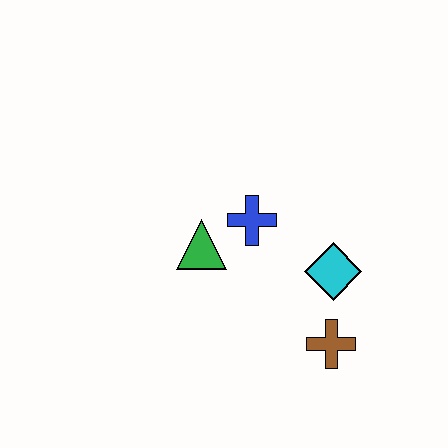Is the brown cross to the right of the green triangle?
Yes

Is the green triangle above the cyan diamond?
Yes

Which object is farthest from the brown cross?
The green triangle is farthest from the brown cross.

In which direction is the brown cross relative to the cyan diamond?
The brown cross is below the cyan diamond.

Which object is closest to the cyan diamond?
The brown cross is closest to the cyan diamond.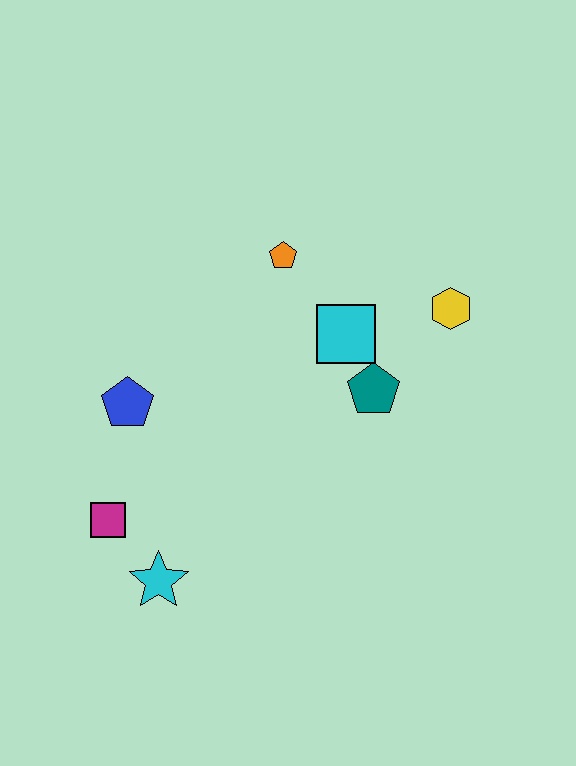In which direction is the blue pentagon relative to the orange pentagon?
The blue pentagon is to the left of the orange pentagon.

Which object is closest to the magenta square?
The cyan star is closest to the magenta square.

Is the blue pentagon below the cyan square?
Yes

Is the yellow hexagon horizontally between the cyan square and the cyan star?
No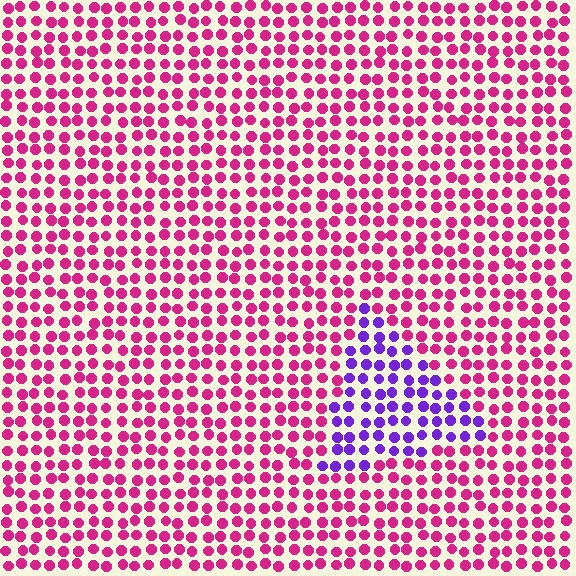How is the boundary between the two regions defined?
The boundary is defined purely by a slight shift in hue (about 58 degrees). Spacing, size, and orientation are identical on both sides.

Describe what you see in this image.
The image is filled with small magenta elements in a uniform arrangement. A triangle-shaped region is visible where the elements are tinted to a slightly different hue, forming a subtle color boundary.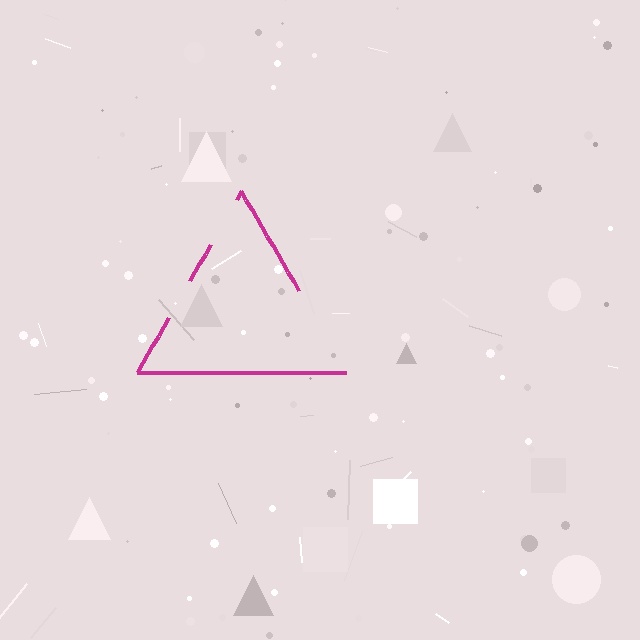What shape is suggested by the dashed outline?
The dashed outline suggests a triangle.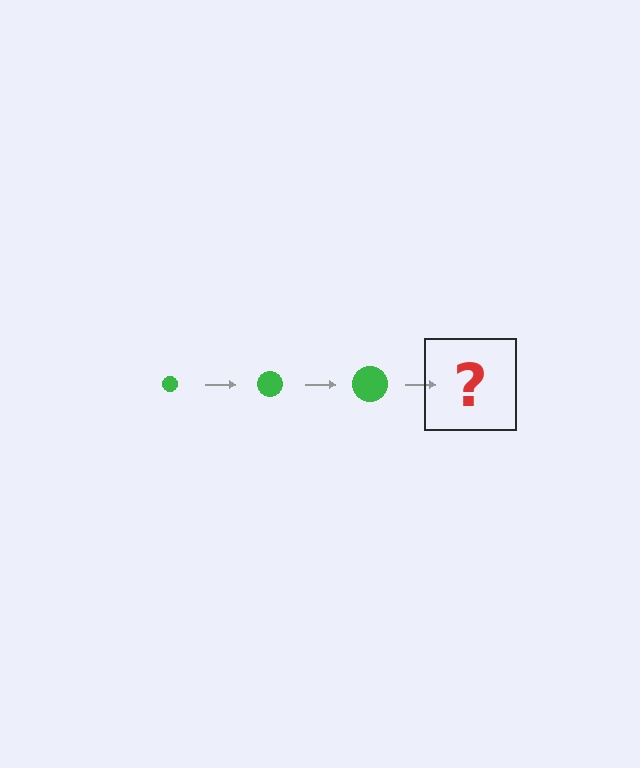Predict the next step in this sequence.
The next step is a green circle, larger than the previous one.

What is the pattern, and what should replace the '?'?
The pattern is that the circle gets progressively larger each step. The '?' should be a green circle, larger than the previous one.